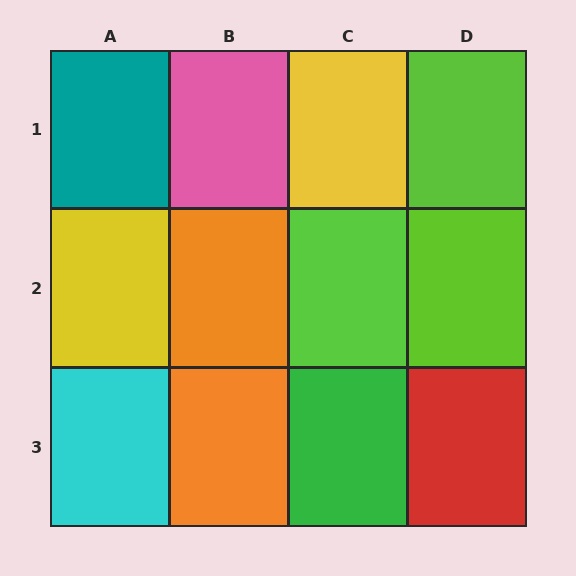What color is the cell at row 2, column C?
Lime.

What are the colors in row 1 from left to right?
Teal, pink, yellow, lime.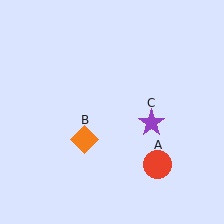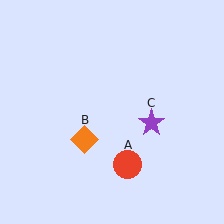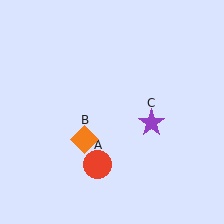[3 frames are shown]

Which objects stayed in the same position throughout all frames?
Orange diamond (object B) and purple star (object C) remained stationary.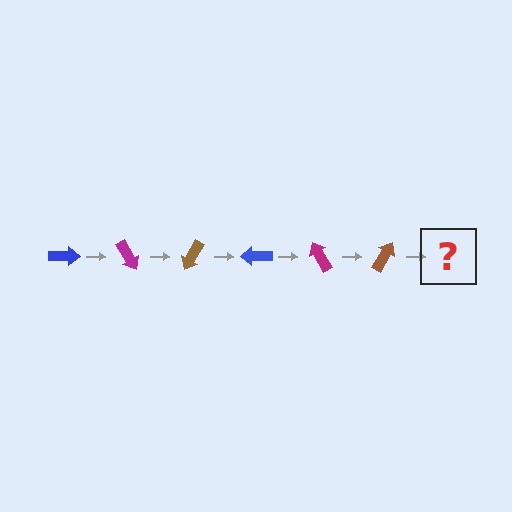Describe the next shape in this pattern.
It should be a blue arrow, rotated 360 degrees from the start.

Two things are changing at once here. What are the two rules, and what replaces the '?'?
The two rules are that it rotates 60 degrees each step and the color cycles through blue, magenta, and brown. The '?' should be a blue arrow, rotated 360 degrees from the start.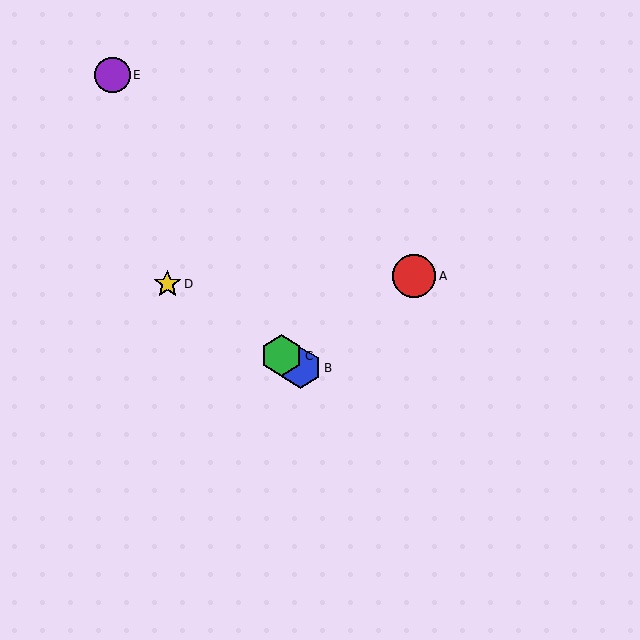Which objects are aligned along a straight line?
Objects B, C, D are aligned along a straight line.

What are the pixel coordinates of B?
Object B is at (301, 368).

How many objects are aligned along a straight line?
3 objects (B, C, D) are aligned along a straight line.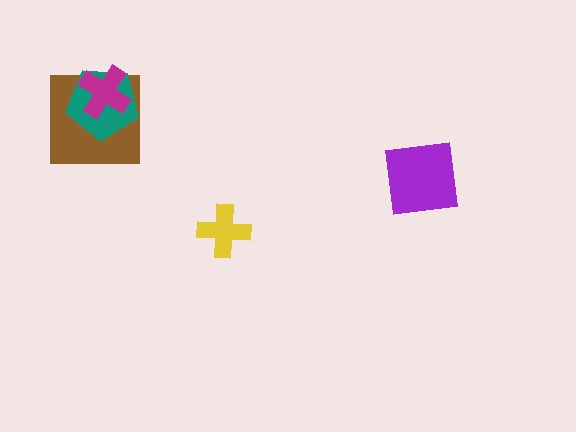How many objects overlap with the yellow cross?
0 objects overlap with the yellow cross.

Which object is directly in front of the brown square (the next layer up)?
The teal pentagon is directly in front of the brown square.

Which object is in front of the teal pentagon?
The magenta cross is in front of the teal pentagon.